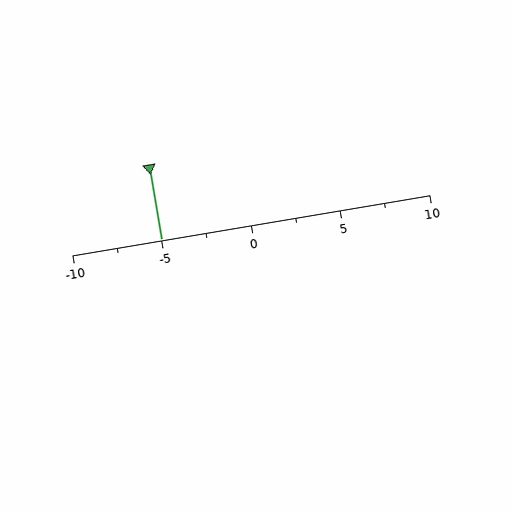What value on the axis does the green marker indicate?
The marker indicates approximately -5.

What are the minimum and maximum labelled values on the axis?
The axis runs from -10 to 10.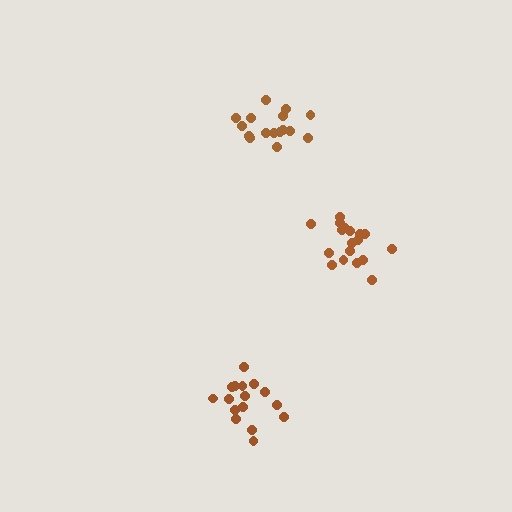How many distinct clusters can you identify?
There are 3 distinct clusters.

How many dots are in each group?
Group 1: 16 dots, Group 2: 16 dots, Group 3: 18 dots (50 total).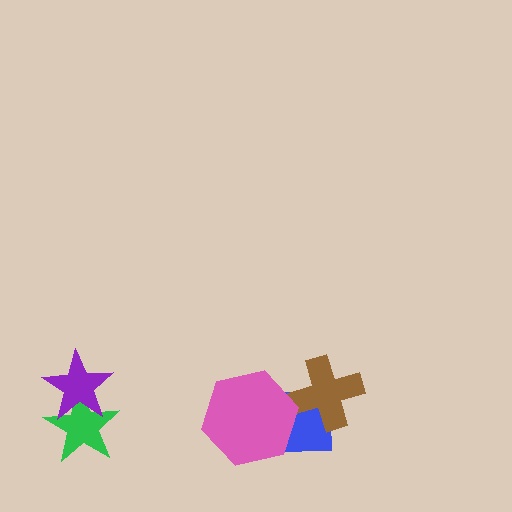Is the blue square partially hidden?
Yes, it is partially covered by another shape.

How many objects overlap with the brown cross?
1 object overlaps with the brown cross.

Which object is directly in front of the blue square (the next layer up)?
The brown cross is directly in front of the blue square.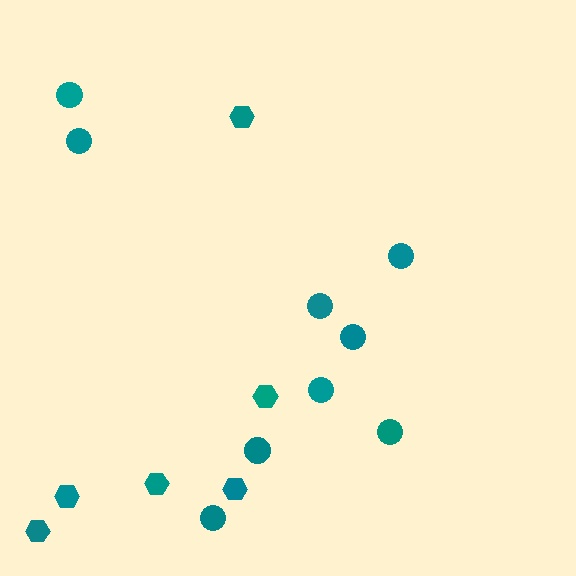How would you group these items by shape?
There are 2 groups: one group of hexagons (6) and one group of circles (9).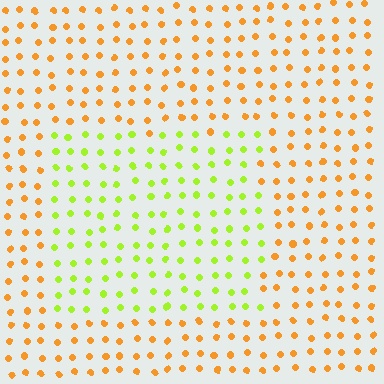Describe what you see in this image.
The image is filled with small orange elements in a uniform arrangement. A rectangle-shaped region is visible where the elements are tinted to a slightly different hue, forming a subtle color boundary.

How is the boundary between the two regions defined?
The boundary is defined purely by a slight shift in hue (about 53 degrees). Spacing, size, and orientation are identical on both sides.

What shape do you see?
I see a rectangle.